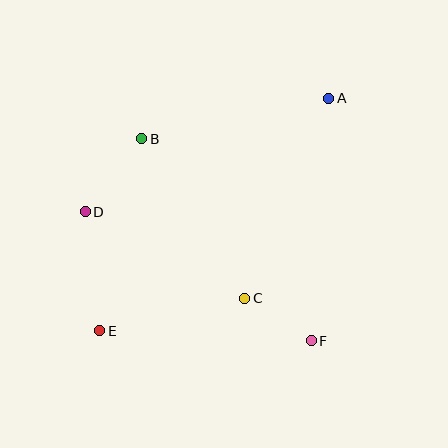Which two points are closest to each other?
Points C and F are closest to each other.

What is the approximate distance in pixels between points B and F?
The distance between B and F is approximately 264 pixels.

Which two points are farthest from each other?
Points A and E are farthest from each other.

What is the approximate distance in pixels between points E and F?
The distance between E and F is approximately 212 pixels.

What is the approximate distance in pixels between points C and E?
The distance between C and E is approximately 149 pixels.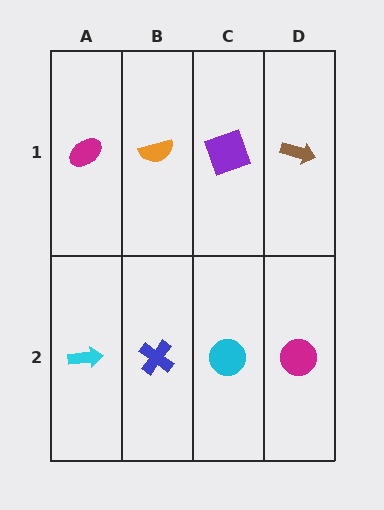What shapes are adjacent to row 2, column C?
A purple square (row 1, column C), a blue cross (row 2, column B), a magenta circle (row 2, column D).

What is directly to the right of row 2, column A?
A blue cross.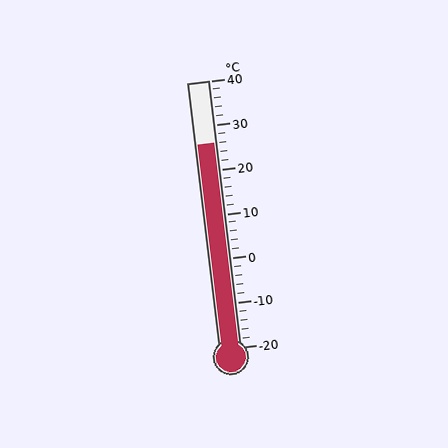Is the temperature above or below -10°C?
The temperature is above -10°C.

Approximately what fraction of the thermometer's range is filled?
The thermometer is filled to approximately 75% of its range.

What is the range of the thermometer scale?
The thermometer scale ranges from -20°C to 40°C.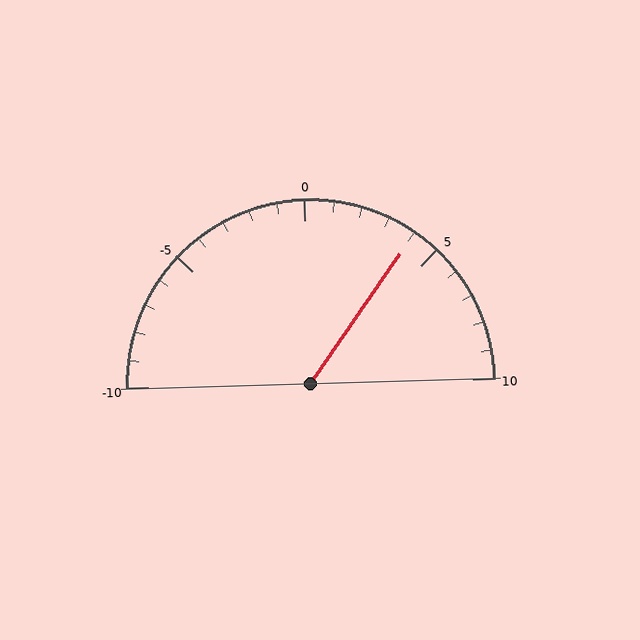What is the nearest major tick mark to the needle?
The nearest major tick mark is 5.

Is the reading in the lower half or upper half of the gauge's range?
The reading is in the upper half of the range (-10 to 10).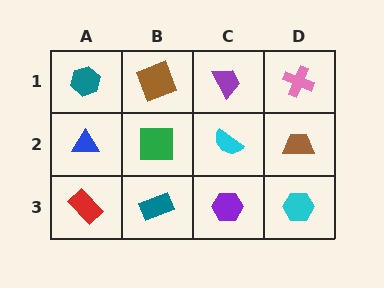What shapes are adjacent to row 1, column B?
A green square (row 2, column B), a teal hexagon (row 1, column A), a purple trapezoid (row 1, column C).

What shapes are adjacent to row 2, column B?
A brown square (row 1, column B), a teal rectangle (row 3, column B), a blue triangle (row 2, column A), a cyan semicircle (row 2, column C).